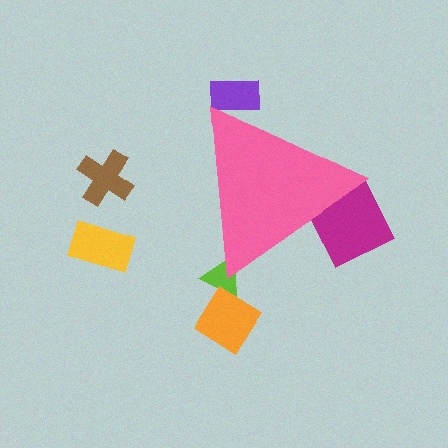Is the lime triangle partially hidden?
Yes, the lime triangle is partially hidden behind the pink triangle.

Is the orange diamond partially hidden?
No, the orange diamond is fully visible.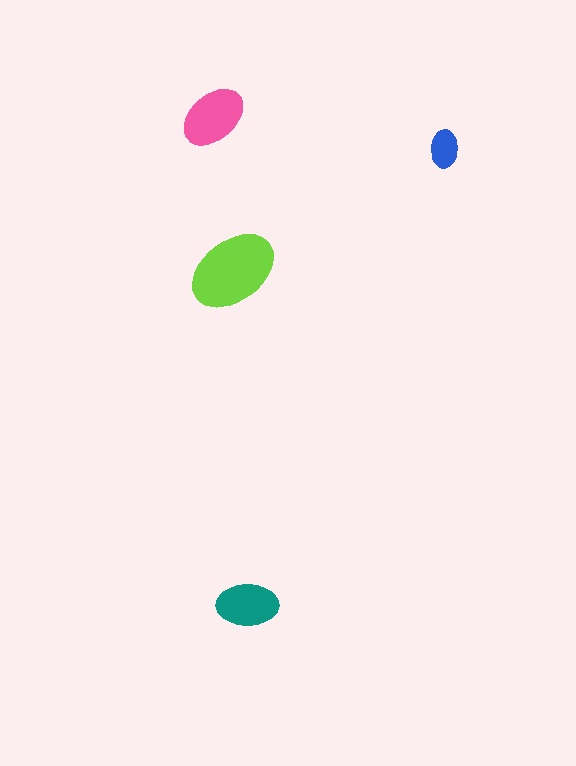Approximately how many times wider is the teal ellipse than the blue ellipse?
About 1.5 times wider.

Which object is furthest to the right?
The blue ellipse is rightmost.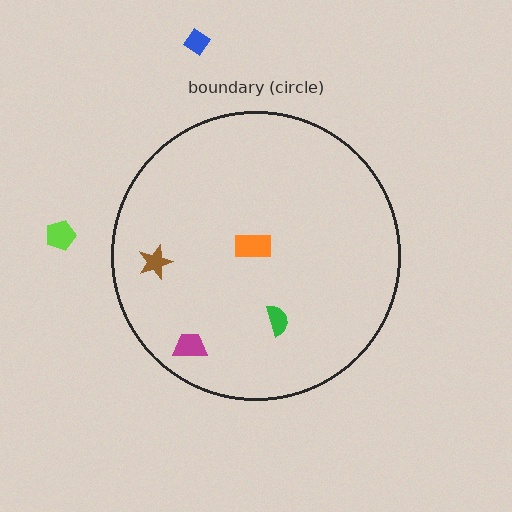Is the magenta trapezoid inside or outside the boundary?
Inside.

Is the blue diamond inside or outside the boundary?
Outside.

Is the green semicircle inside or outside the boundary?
Inside.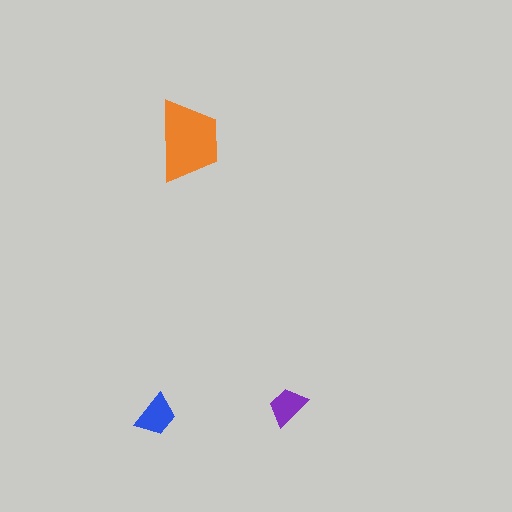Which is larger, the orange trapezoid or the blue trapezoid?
The orange one.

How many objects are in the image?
There are 3 objects in the image.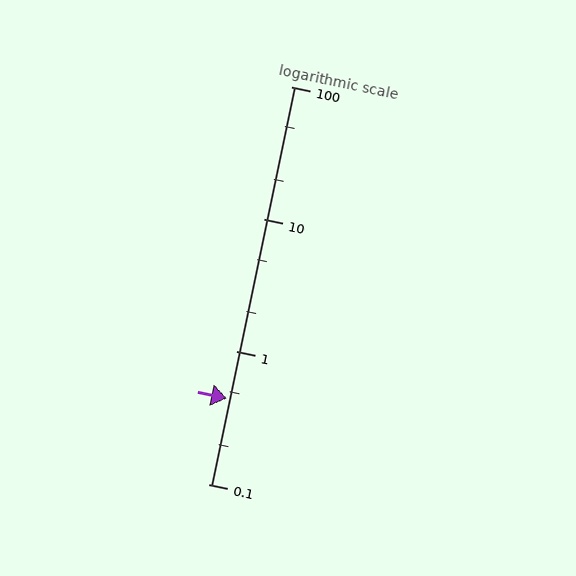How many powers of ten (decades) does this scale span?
The scale spans 3 decades, from 0.1 to 100.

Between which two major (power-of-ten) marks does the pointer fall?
The pointer is between 0.1 and 1.